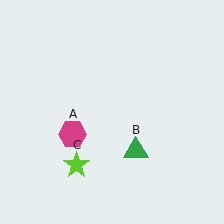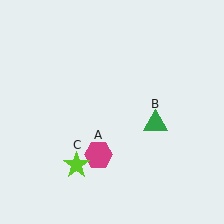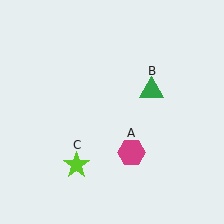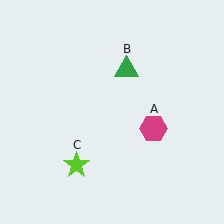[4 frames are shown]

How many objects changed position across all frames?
2 objects changed position: magenta hexagon (object A), green triangle (object B).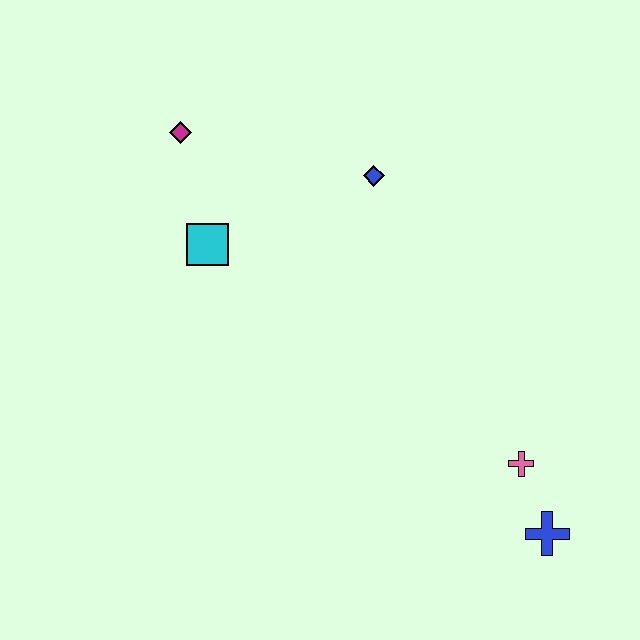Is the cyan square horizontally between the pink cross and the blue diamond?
No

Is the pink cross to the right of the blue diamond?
Yes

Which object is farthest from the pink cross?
The magenta diamond is farthest from the pink cross.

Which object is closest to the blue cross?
The pink cross is closest to the blue cross.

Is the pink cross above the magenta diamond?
No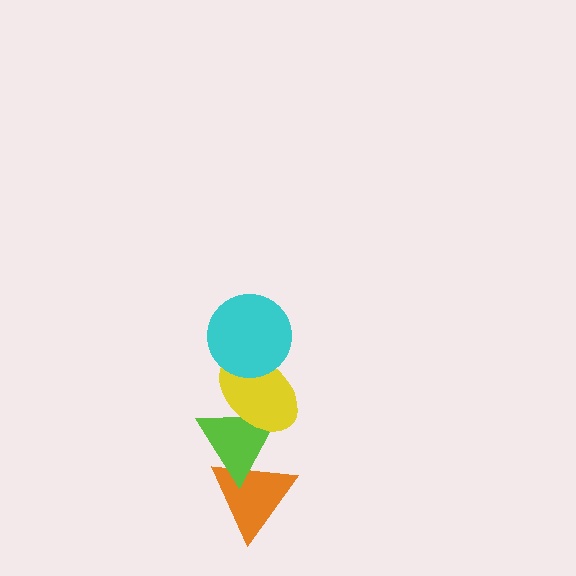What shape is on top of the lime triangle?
The yellow ellipse is on top of the lime triangle.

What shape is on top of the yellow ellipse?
The cyan circle is on top of the yellow ellipse.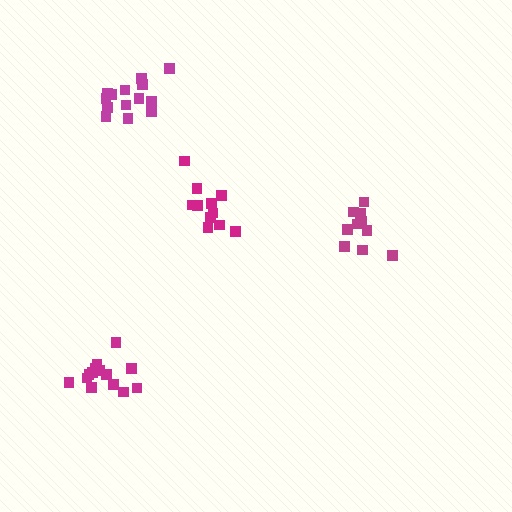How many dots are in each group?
Group 1: 14 dots, Group 2: 11 dots, Group 3: 10 dots, Group 4: 14 dots (49 total).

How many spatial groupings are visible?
There are 4 spatial groupings.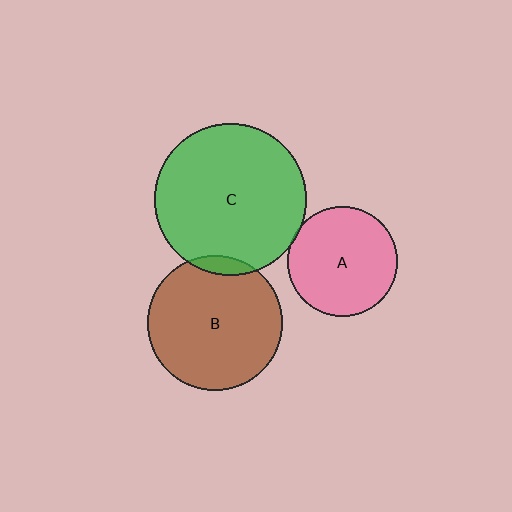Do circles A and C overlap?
Yes.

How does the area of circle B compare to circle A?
Approximately 1.5 times.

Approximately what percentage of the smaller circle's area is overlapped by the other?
Approximately 5%.